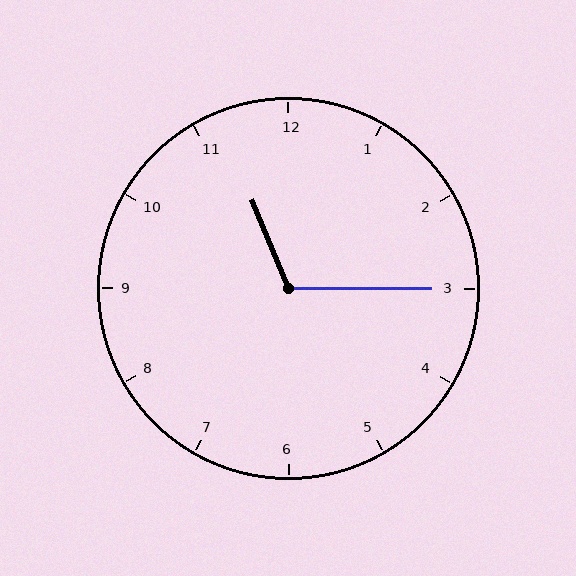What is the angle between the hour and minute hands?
Approximately 112 degrees.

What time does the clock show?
11:15.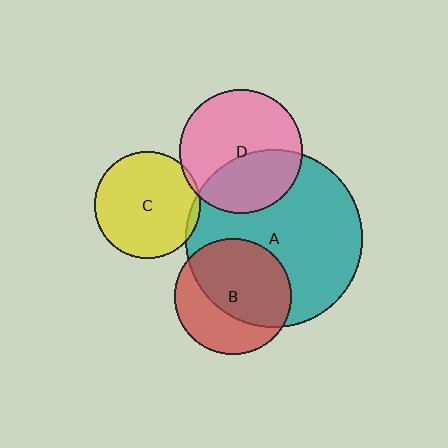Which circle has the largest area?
Circle A (teal).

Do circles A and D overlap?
Yes.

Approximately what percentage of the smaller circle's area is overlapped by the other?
Approximately 40%.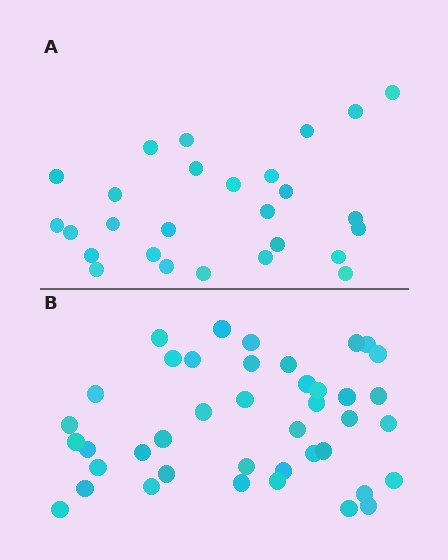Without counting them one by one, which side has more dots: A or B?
Region B (the bottom region) has more dots.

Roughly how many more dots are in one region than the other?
Region B has approximately 15 more dots than region A.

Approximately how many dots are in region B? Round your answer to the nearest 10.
About 40 dots. (The exact count is 41, which rounds to 40.)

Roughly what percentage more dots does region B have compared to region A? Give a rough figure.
About 50% more.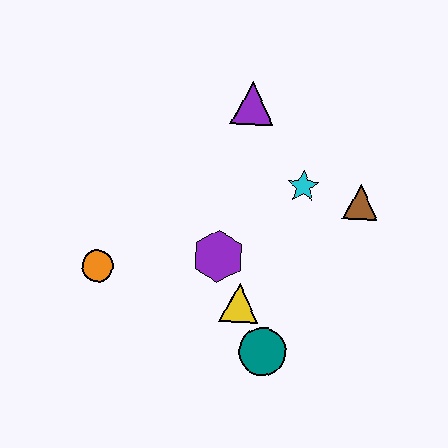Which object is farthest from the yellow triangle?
The purple triangle is farthest from the yellow triangle.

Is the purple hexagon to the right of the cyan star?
No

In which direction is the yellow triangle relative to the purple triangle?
The yellow triangle is below the purple triangle.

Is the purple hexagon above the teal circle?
Yes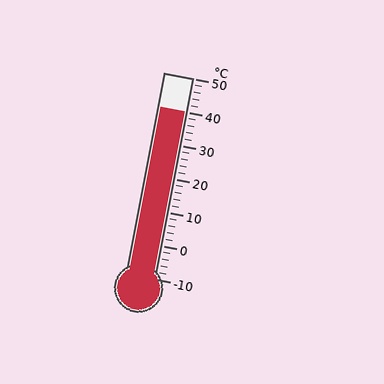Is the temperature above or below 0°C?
The temperature is above 0°C.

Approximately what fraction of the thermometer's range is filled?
The thermometer is filled to approximately 85% of its range.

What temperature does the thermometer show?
The thermometer shows approximately 40°C.